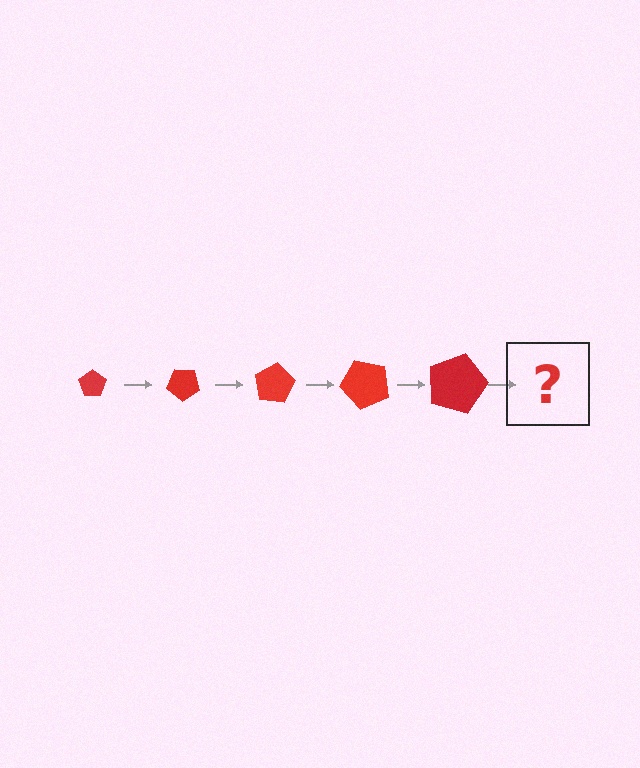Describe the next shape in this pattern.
It should be a pentagon, larger than the previous one and rotated 200 degrees from the start.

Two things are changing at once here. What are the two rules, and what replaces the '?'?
The two rules are that the pentagon grows larger each step and it rotates 40 degrees each step. The '?' should be a pentagon, larger than the previous one and rotated 200 degrees from the start.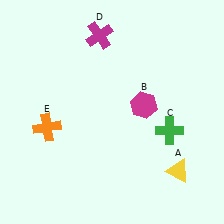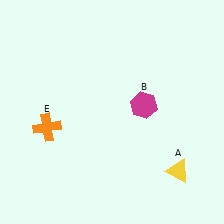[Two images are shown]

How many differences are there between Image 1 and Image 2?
There are 2 differences between the two images.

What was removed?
The green cross (C), the magenta cross (D) were removed in Image 2.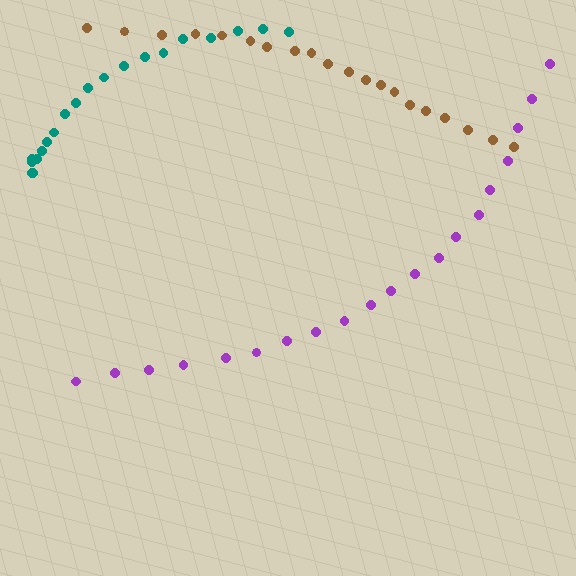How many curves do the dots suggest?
There are 3 distinct paths.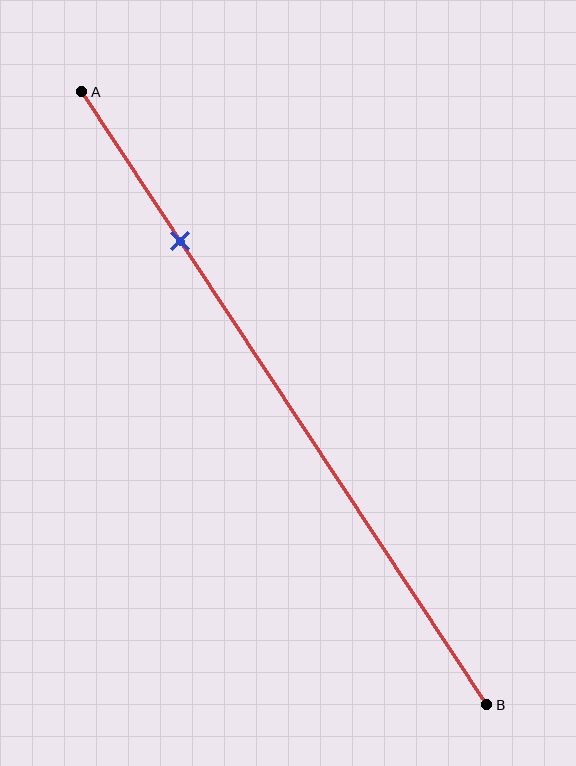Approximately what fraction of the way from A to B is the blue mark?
The blue mark is approximately 25% of the way from A to B.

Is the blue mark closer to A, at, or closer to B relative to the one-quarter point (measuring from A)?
The blue mark is approximately at the one-quarter point of segment AB.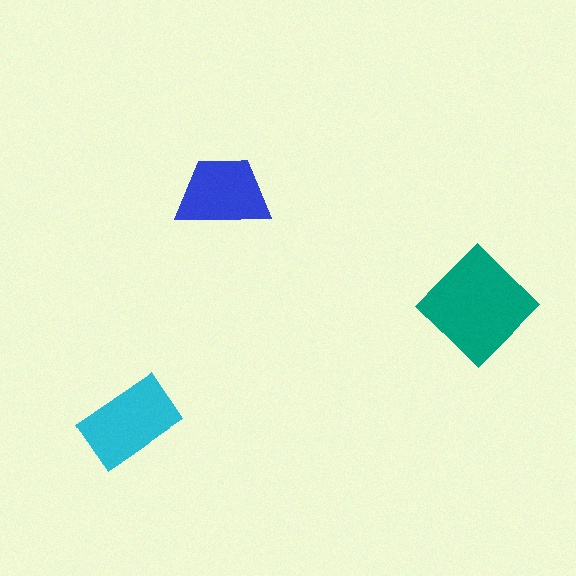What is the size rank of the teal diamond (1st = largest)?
1st.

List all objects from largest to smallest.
The teal diamond, the cyan rectangle, the blue trapezoid.